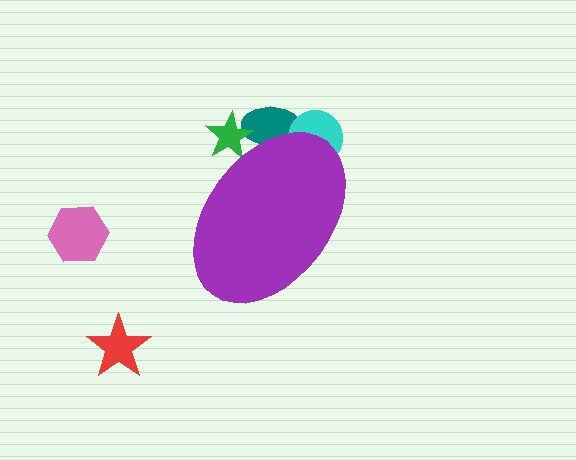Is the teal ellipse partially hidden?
Yes, the teal ellipse is partially hidden behind the purple ellipse.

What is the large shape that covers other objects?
A purple ellipse.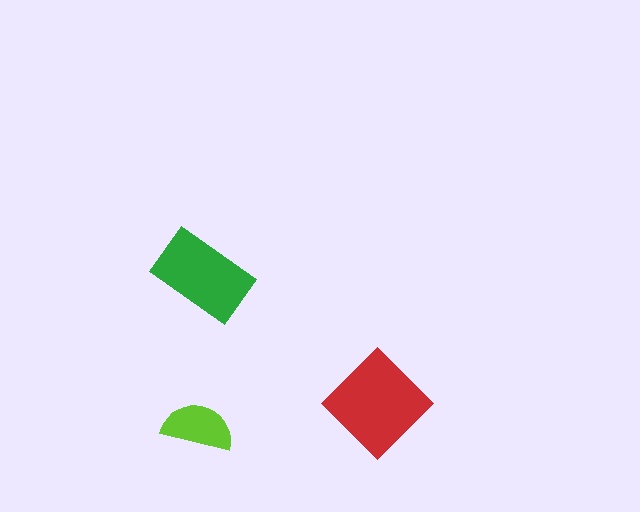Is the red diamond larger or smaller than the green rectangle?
Larger.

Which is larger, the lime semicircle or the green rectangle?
The green rectangle.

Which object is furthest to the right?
The red diamond is rightmost.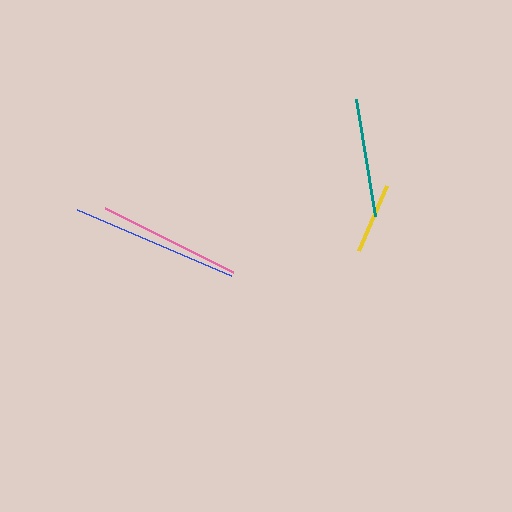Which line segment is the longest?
The blue line is the longest at approximately 167 pixels.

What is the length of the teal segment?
The teal segment is approximately 119 pixels long.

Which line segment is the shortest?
The yellow line is the shortest at approximately 71 pixels.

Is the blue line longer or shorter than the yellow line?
The blue line is longer than the yellow line.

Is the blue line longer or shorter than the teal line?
The blue line is longer than the teal line.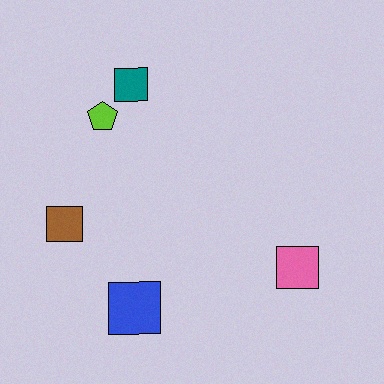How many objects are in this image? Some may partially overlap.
There are 5 objects.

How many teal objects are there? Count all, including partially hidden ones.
There is 1 teal object.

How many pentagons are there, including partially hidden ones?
There is 1 pentagon.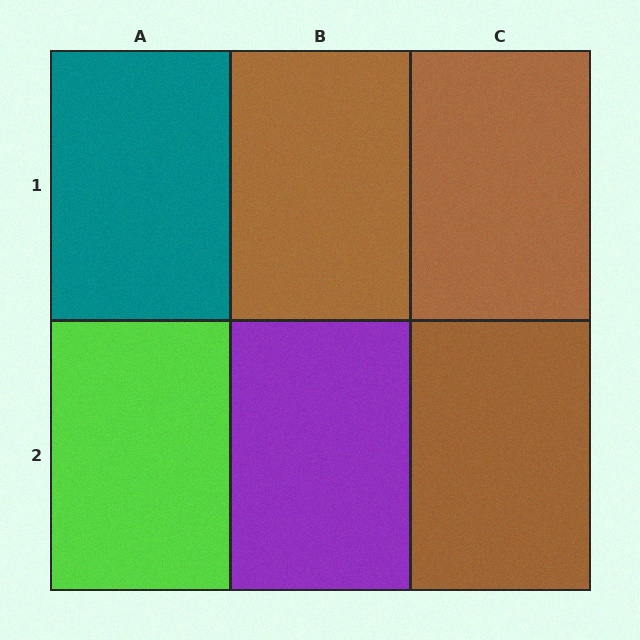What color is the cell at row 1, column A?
Teal.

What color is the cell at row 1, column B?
Brown.